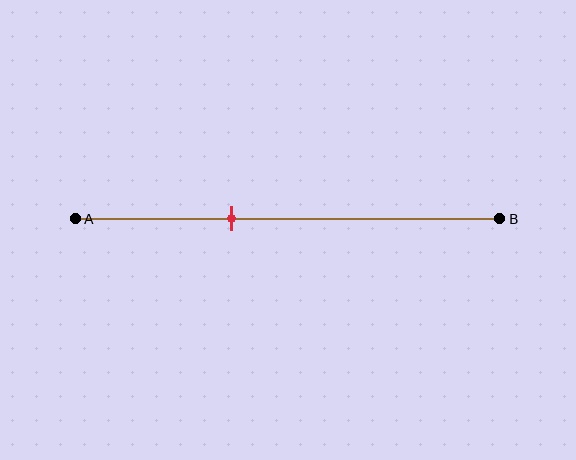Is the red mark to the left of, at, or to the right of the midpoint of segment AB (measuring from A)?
The red mark is to the left of the midpoint of segment AB.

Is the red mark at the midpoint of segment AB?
No, the mark is at about 35% from A, not at the 50% midpoint.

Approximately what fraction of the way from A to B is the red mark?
The red mark is approximately 35% of the way from A to B.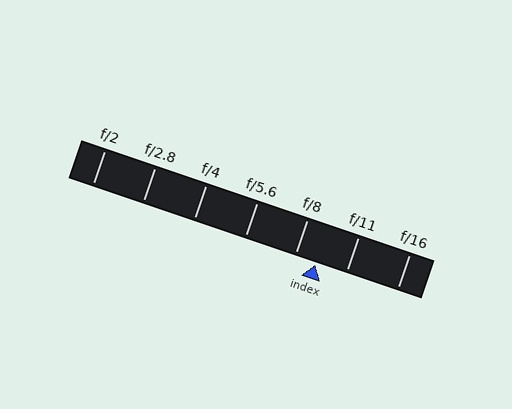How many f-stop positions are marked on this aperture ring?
There are 7 f-stop positions marked.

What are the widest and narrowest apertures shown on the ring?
The widest aperture shown is f/2 and the narrowest is f/16.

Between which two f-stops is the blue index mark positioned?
The index mark is between f/8 and f/11.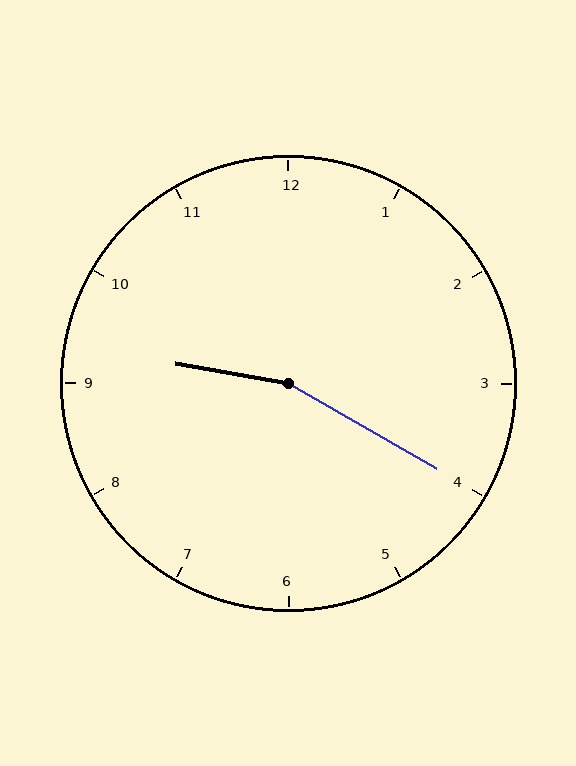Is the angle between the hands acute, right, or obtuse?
It is obtuse.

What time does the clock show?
9:20.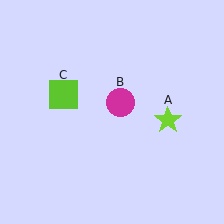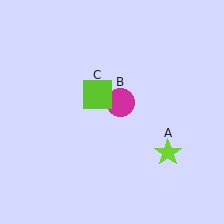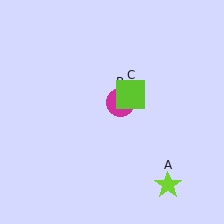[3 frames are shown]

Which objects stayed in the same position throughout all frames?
Magenta circle (object B) remained stationary.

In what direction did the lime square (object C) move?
The lime square (object C) moved right.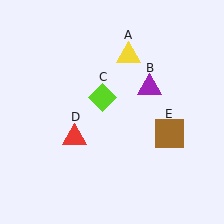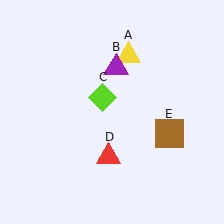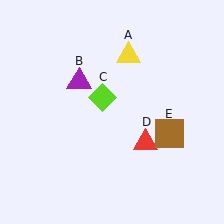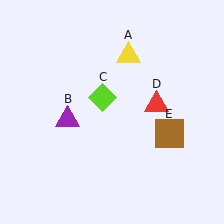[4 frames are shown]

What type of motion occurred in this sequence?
The purple triangle (object B), red triangle (object D) rotated counterclockwise around the center of the scene.